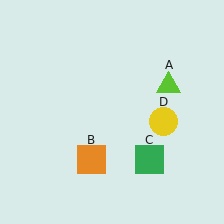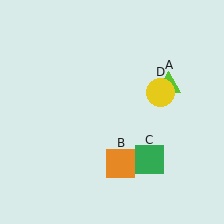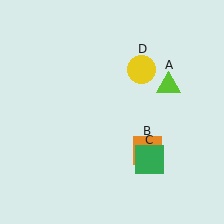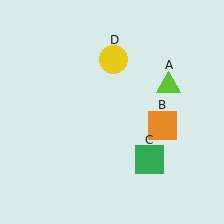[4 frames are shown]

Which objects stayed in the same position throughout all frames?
Lime triangle (object A) and green square (object C) remained stationary.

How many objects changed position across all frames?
2 objects changed position: orange square (object B), yellow circle (object D).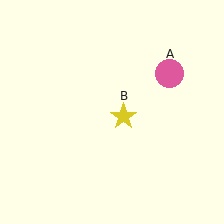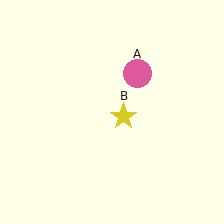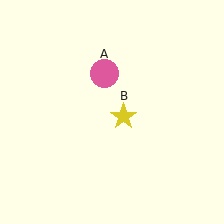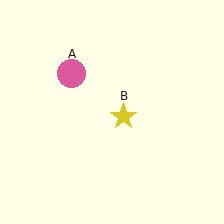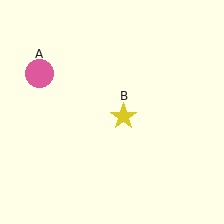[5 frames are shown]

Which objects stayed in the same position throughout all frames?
Yellow star (object B) remained stationary.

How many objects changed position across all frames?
1 object changed position: pink circle (object A).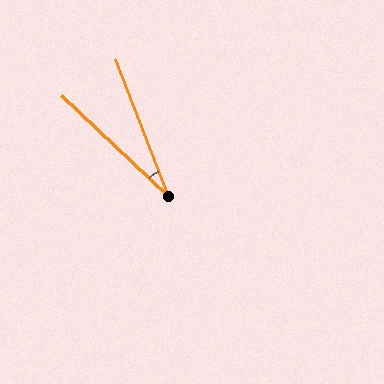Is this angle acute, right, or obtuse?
It is acute.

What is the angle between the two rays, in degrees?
Approximately 26 degrees.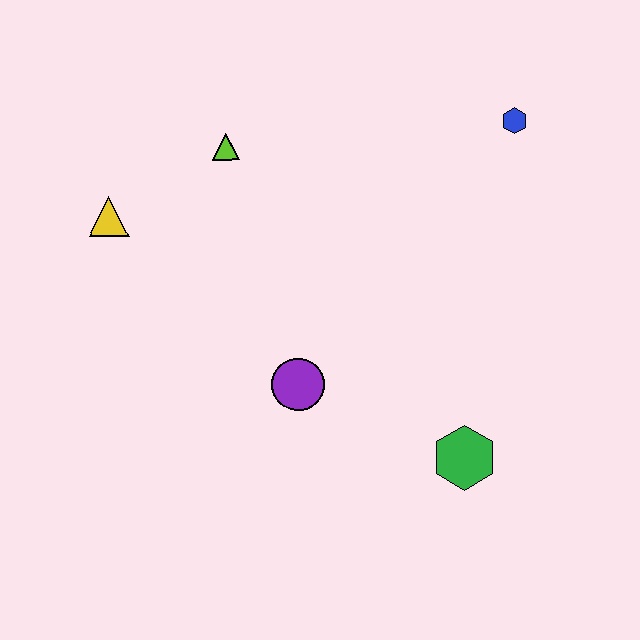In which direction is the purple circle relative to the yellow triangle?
The purple circle is to the right of the yellow triangle.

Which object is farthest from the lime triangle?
The green hexagon is farthest from the lime triangle.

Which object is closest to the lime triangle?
The yellow triangle is closest to the lime triangle.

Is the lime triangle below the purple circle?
No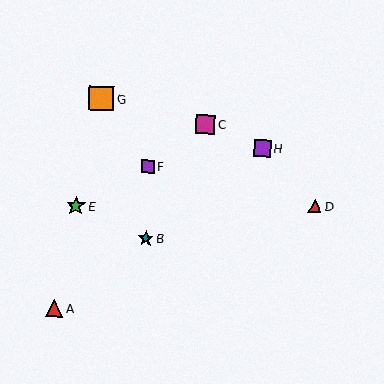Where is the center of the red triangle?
The center of the red triangle is at (54, 308).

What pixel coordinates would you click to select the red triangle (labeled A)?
Click at (54, 308) to select the red triangle A.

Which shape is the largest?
The orange square (labeled G) is the largest.